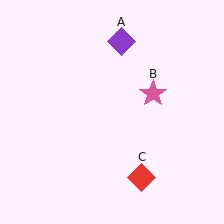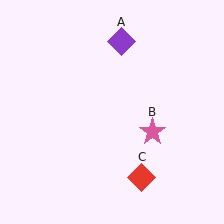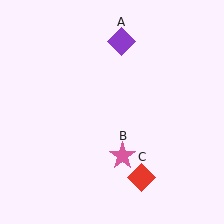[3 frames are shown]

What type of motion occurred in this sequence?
The pink star (object B) rotated clockwise around the center of the scene.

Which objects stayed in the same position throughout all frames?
Purple diamond (object A) and red diamond (object C) remained stationary.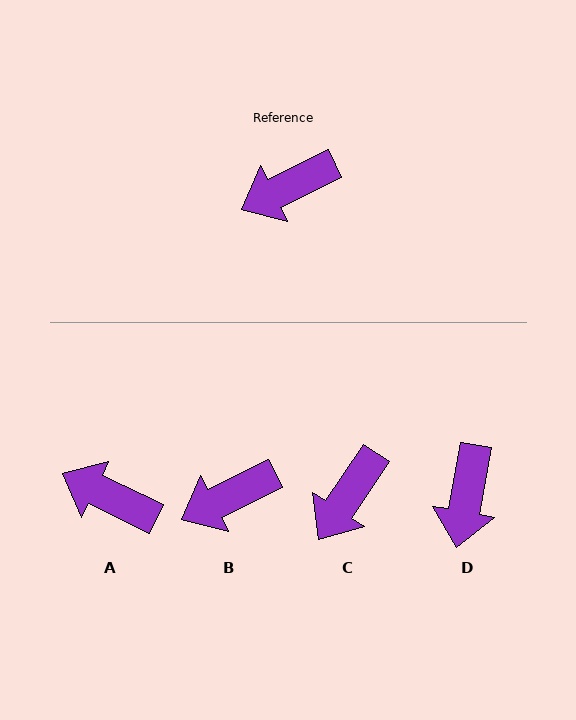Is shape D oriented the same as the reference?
No, it is off by about 54 degrees.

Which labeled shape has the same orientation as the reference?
B.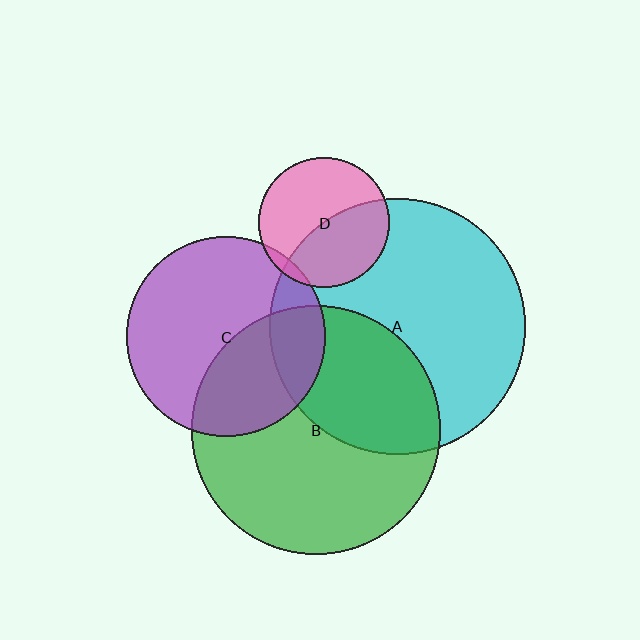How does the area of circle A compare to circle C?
Approximately 1.6 times.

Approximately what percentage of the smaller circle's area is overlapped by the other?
Approximately 40%.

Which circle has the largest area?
Circle A (cyan).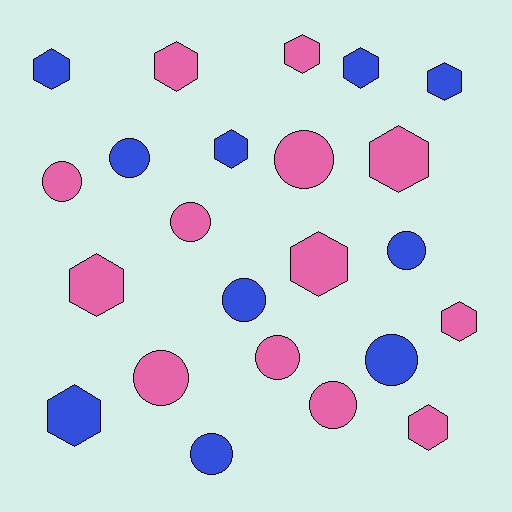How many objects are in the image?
There are 23 objects.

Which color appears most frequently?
Pink, with 13 objects.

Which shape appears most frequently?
Hexagon, with 12 objects.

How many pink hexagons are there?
There are 7 pink hexagons.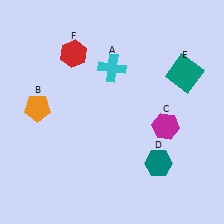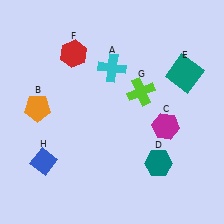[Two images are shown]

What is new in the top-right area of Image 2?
A lime cross (G) was added in the top-right area of Image 2.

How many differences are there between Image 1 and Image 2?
There are 2 differences between the two images.